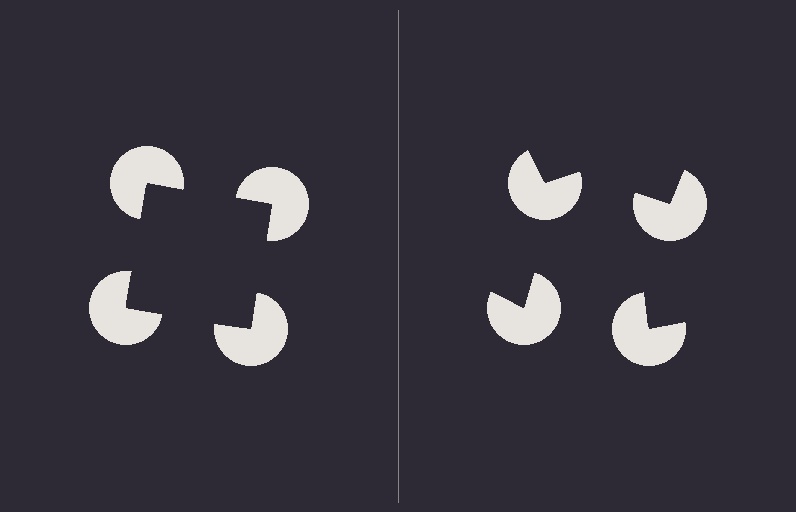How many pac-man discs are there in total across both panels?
8 — 4 on each side.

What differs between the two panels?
The pac-man discs are positioned identically on both sides; only the wedge orientations differ. On the left they align to a square; on the right they are misaligned.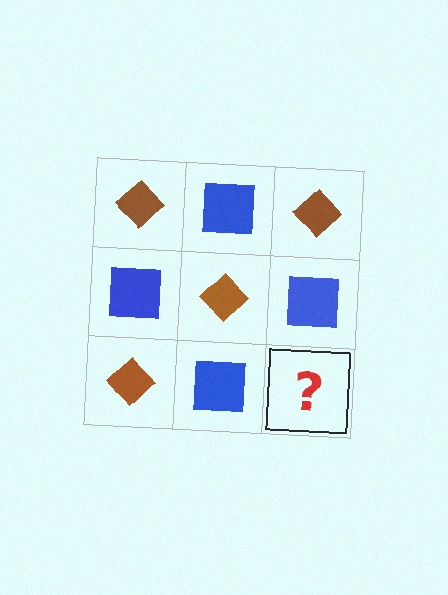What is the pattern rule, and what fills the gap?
The rule is that it alternates brown diamond and blue square in a checkerboard pattern. The gap should be filled with a brown diamond.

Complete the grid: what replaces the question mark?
The question mark should be replaced with a brown diamond.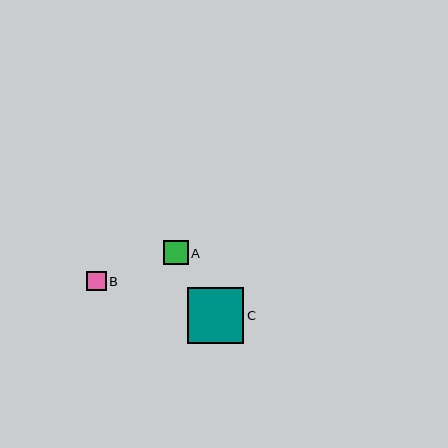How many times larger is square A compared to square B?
Square A is approximately 1.2 times the size of square B.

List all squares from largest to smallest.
From largest to smallest: C, A, B.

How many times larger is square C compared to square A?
Square C is approximately 2.3 times the size of square A.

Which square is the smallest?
Square B is the smallest with a size of approximately 19 pixels.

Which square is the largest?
Square C is the largest with a size of approximately 56 pixels.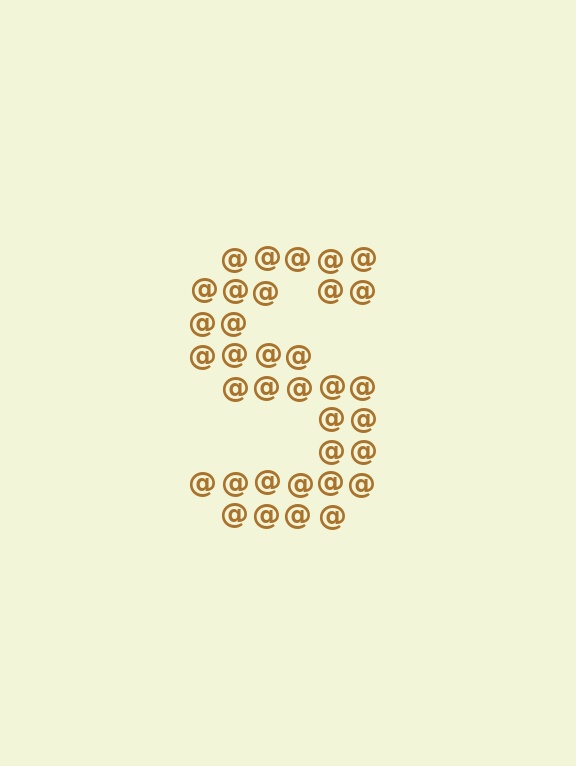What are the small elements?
The small elements are at signs.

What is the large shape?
The large shape is the letter S.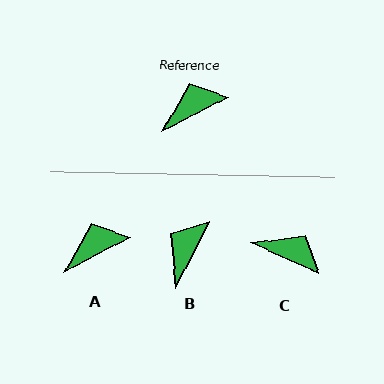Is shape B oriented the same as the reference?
No, it is off by about 36 degrees.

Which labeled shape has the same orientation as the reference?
A.